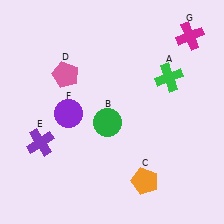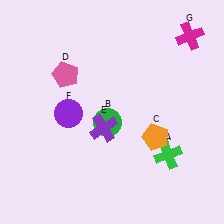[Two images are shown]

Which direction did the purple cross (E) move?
The purple cross (E) moved right.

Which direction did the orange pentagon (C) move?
The orange pentagon (C) moved up.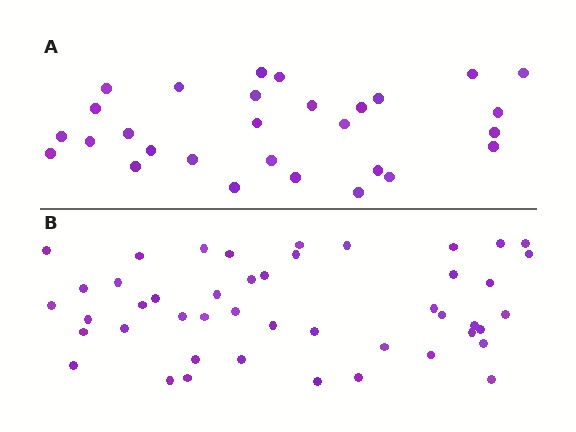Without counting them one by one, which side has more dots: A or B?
Region B (the bottom region) has more dots.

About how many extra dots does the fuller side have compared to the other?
Region B has approximately 15 more dots than region A.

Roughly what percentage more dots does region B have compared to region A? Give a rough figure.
About 60% more.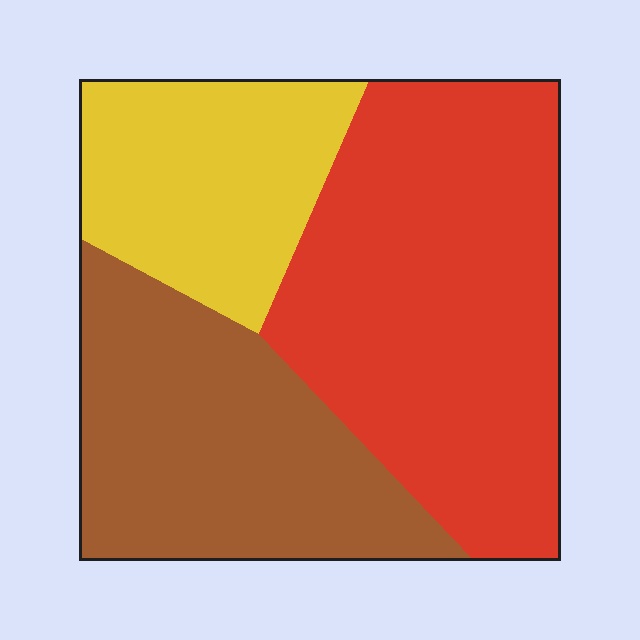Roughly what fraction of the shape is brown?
Brown takes up about one third (1/3) of the shape.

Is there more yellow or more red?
Red.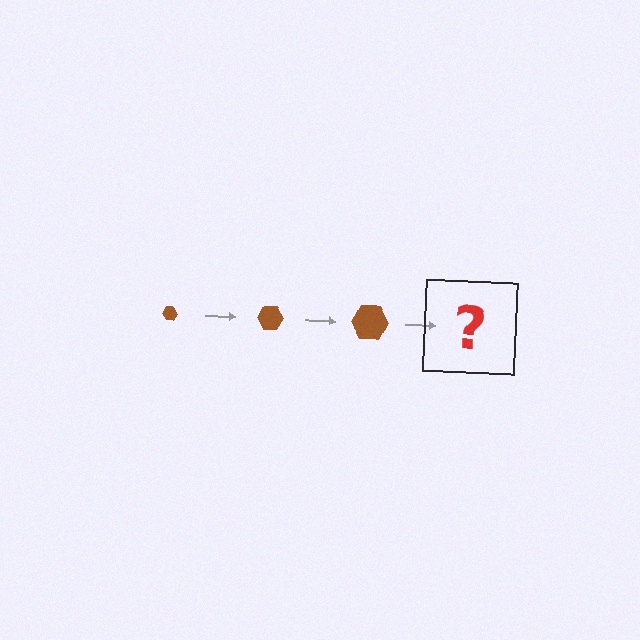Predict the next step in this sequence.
The next step is a brown hexagon, larger than the previous one.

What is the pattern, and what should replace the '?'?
The pattern is that the hexagon gets progressively larger each step. The '?' should be a brown hexagon, larger than the previous one.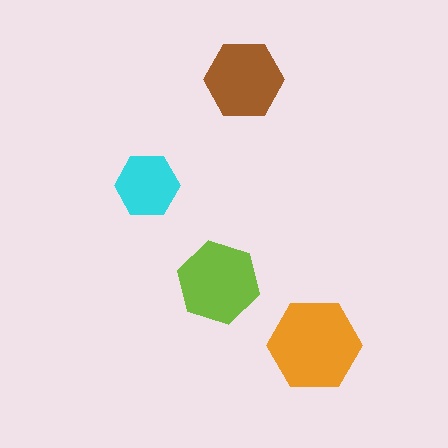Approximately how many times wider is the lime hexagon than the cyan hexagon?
About 1.5 times wider.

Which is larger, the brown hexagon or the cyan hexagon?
The brown one.